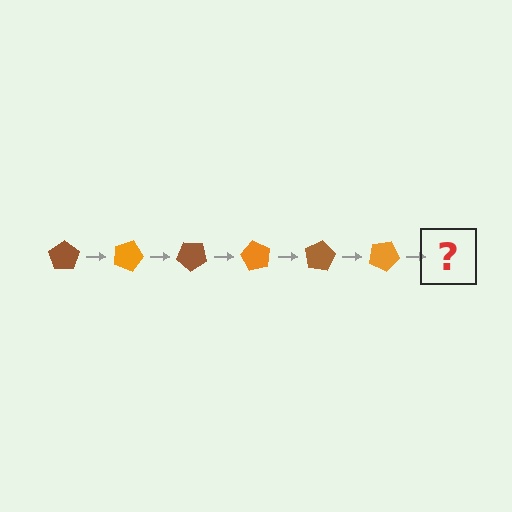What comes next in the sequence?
The next element should be a brown pentagon, rotated 120 degrees from the start.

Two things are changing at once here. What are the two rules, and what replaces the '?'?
The two rules are that it rotates 20 degrees each step and the color cycles through brown and orange. The '?' should be a brown pentagon, rotated 120 degrees from the start.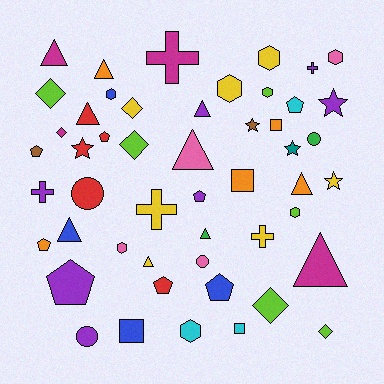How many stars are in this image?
There are 5 stars.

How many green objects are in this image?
There are 2 green objects.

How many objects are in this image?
There are 50 objects.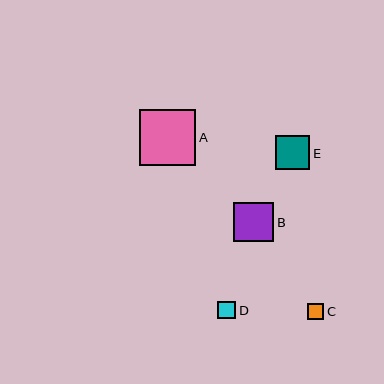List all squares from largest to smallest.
From largest to smallest: A, B, E, D, C.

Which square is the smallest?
Square C is the smallest with a size of approximately 16 pixels.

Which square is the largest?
Square A is the largest with a size of approximately 56 pixels.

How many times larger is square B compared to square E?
Square B is approximately 1.2 times the size of square E.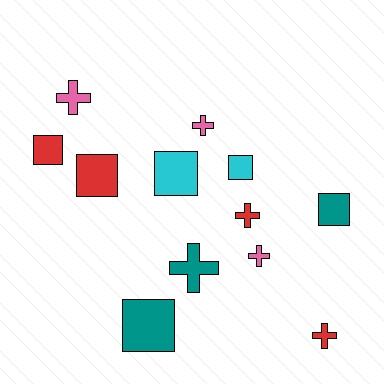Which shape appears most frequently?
Square, with 6 objects.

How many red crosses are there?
There are 2 red crosses.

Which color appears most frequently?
Red, with 4 objects.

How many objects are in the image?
There are 12 objects.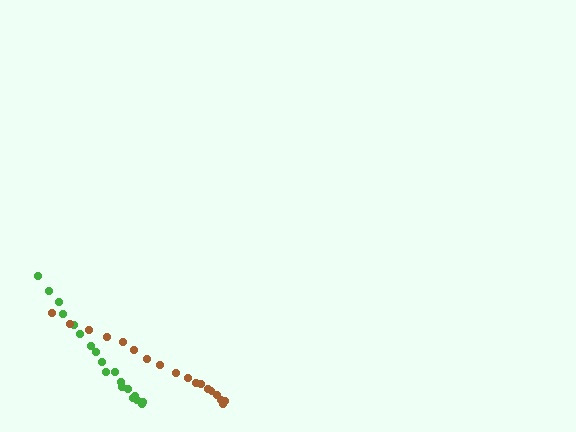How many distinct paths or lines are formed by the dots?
There are 2 distinct paths.